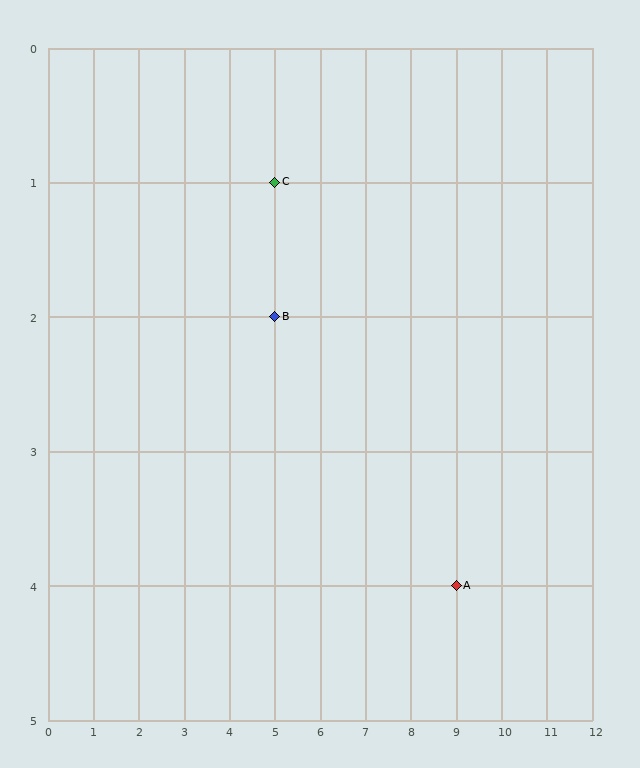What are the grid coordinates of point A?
Point A is at grid coordinates (9, 4).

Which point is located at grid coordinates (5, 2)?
Point B is at (5, 2).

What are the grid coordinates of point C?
Point C is at grid coordinates (5, 1).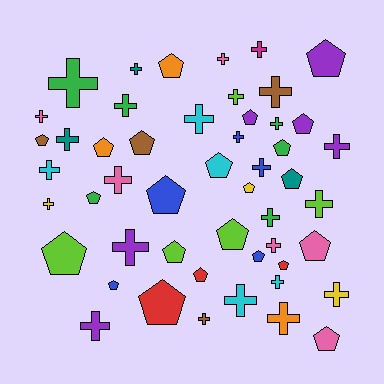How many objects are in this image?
There are 50 objects.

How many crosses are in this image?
There are 27 crosses.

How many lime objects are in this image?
There are 5 lime objects.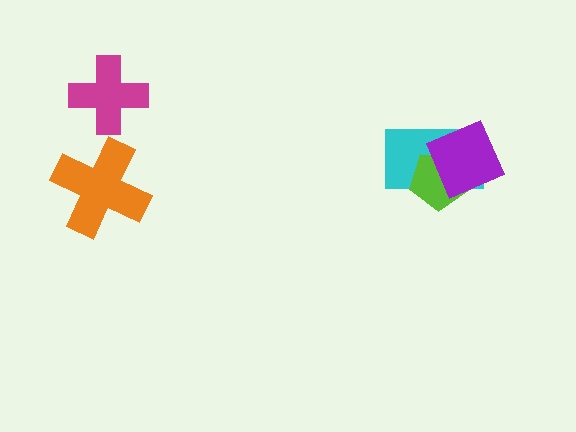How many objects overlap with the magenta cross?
0 objects overlap with the magenta cross.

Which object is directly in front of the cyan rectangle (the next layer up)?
The lime pentagon is directly in front of the cyan rectangle.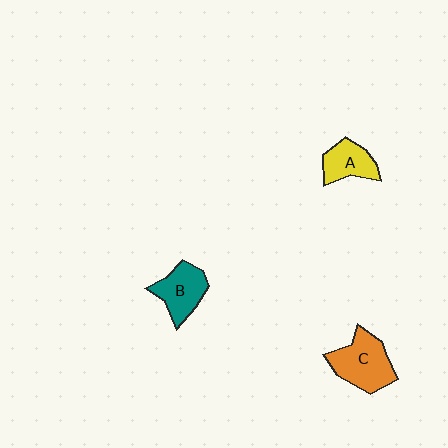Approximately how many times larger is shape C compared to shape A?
Approximately 1.6 times.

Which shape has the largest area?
Shape C (orange).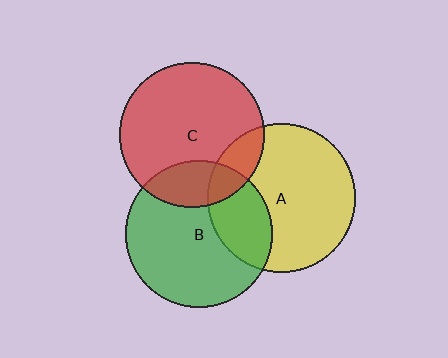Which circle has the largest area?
Circle A (yellow).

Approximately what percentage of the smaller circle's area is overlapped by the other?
Approximately 15%.